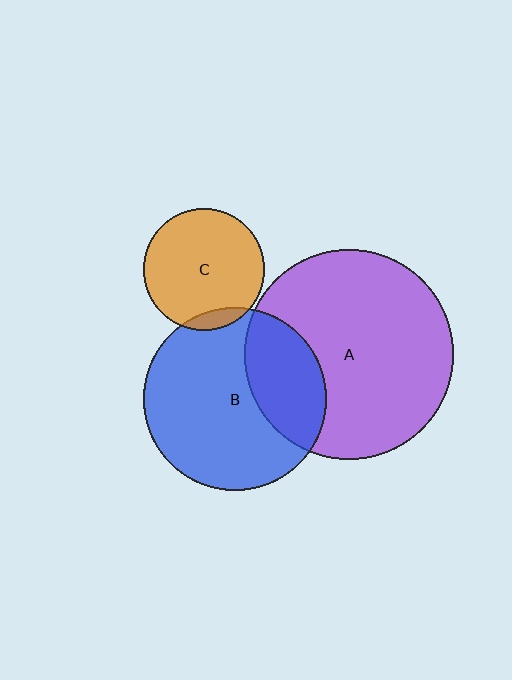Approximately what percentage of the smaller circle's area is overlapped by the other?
Approximately 10%.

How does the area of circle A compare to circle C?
Approximately 3.0 times.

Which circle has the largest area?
Circle A (purple).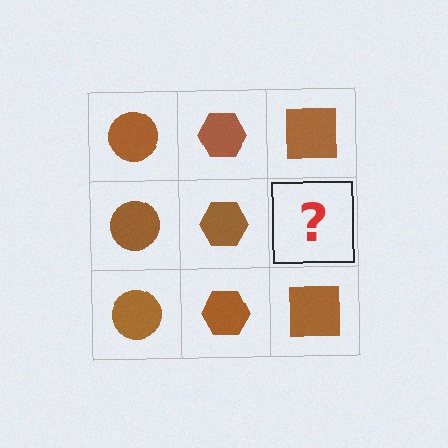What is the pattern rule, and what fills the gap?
The rule is that each column has a consistent shape. The gap should be filled with a brown square.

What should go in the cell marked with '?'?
The missing cell should contain a brown square.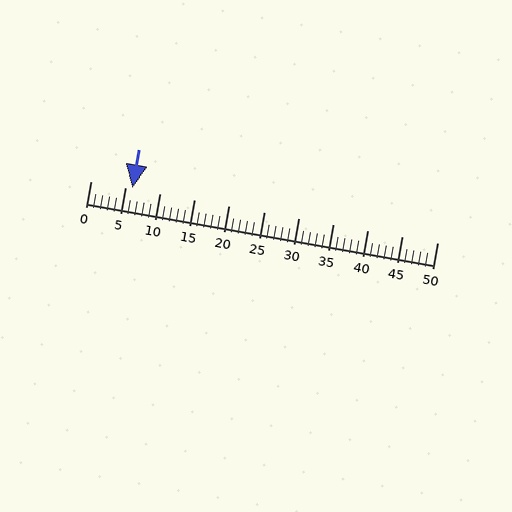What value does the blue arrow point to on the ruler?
The blue arrow points to approximately 6.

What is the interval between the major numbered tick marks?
The major tick marks are spaced 5 units apart.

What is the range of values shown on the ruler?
The ruler shows values from 0 to 50.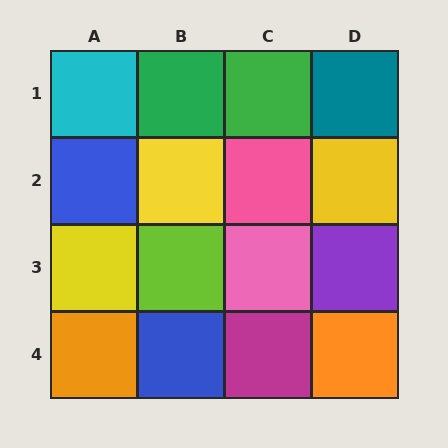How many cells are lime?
1 cell is lime.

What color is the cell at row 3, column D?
Purple.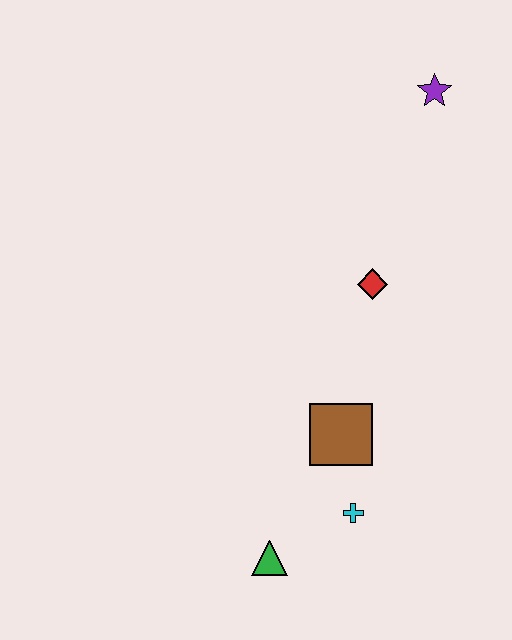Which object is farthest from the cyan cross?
The purple star is farthest from the cyan cross.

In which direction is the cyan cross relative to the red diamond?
The cyan cross is below the red diamond.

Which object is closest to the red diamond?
The brown square is closest to the red diamond.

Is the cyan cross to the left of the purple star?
Yes